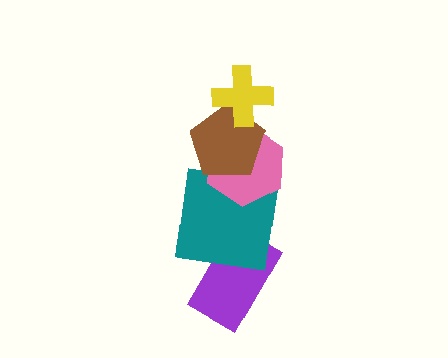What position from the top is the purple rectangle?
The purple rectangle is 5th from the top.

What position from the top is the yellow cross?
The yellow cross is 1st from the top.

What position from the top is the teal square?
The teal square is 4th from the top.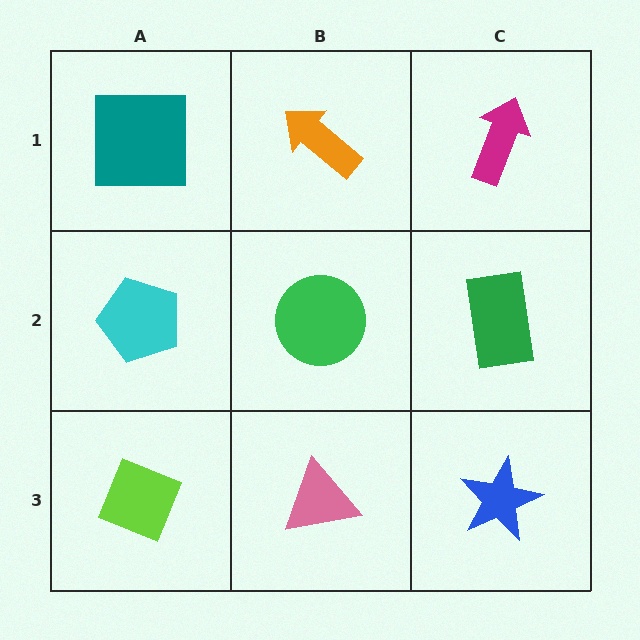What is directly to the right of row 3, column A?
A pink triangle.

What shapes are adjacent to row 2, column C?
A magenta arrow (row 1, column C), a blue star (row 3, column C), a green circle (row 2, column B).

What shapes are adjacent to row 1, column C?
A green rectangle (row 2, column C), an orange arrow (row 1, column B).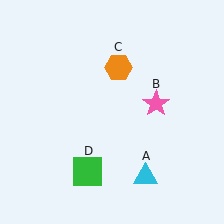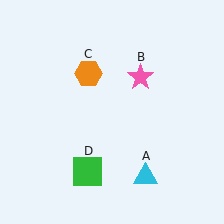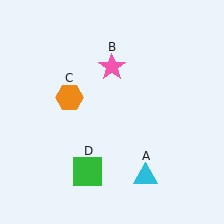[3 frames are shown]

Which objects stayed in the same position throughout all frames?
Cyan triangle (object A) and green square (object D) remained stationary.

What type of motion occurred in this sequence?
The pink star (object B), orange hexagon (object C) rotated counterclockwise around the center of the scene.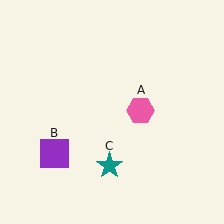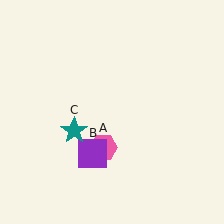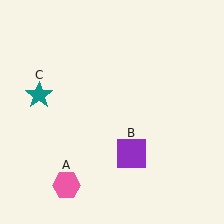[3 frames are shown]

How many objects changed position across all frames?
3 objects changed position: pink hexagon (object A), purple square (object B), teal star (object C).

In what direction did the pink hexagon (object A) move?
The pink hexagon (object A) moved down and to the left.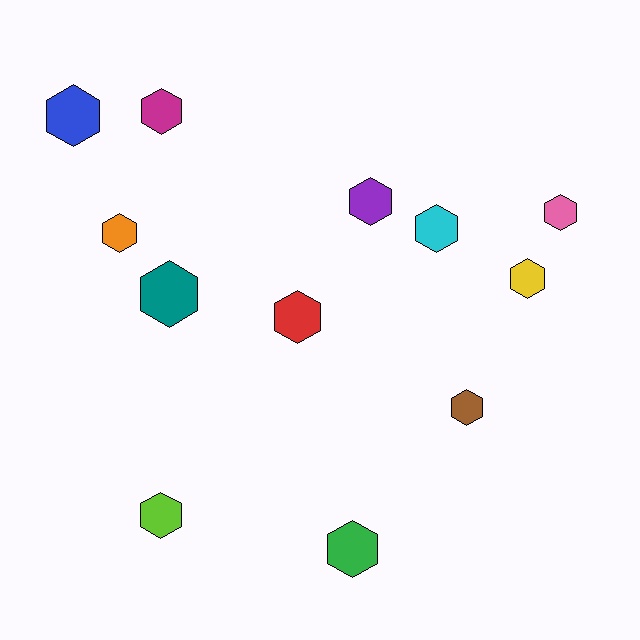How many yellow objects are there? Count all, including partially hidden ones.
There is 1 yellow object.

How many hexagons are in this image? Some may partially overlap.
There are 12 hexagons.